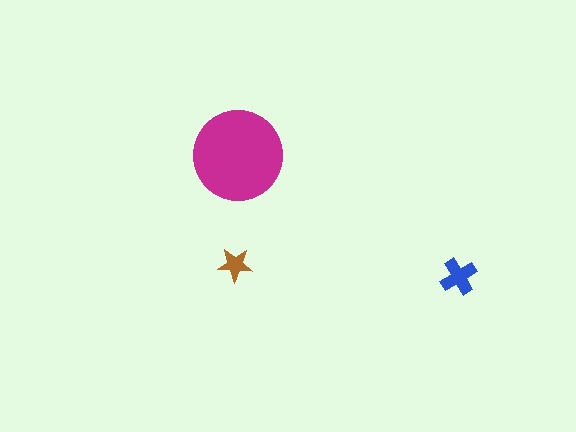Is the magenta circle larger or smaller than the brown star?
Larger.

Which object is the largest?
The magenta circle.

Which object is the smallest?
The brown star.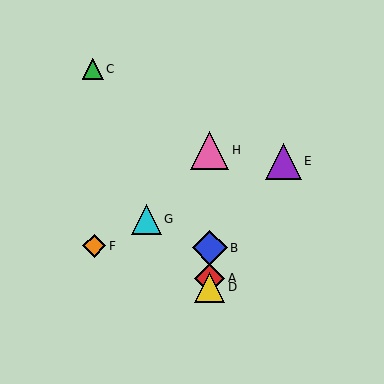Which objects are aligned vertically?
Objects A, B, D, H are aligned vertically.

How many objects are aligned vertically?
4 objects (A, B, D, H) are aligned vertically.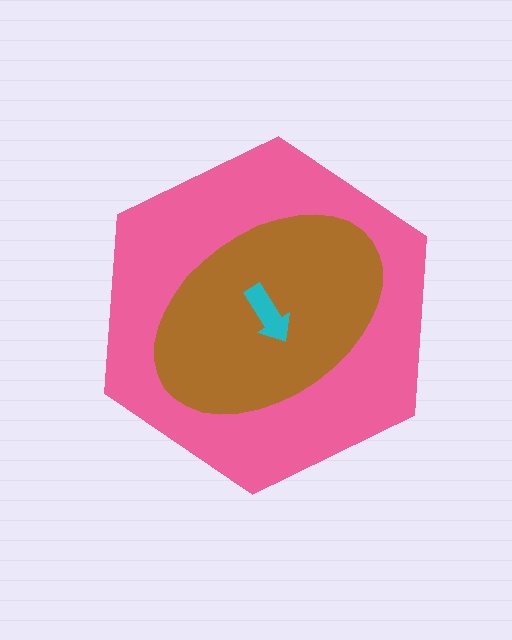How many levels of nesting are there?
3.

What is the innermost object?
The cyan arrow.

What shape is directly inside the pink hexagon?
The brown ellipse.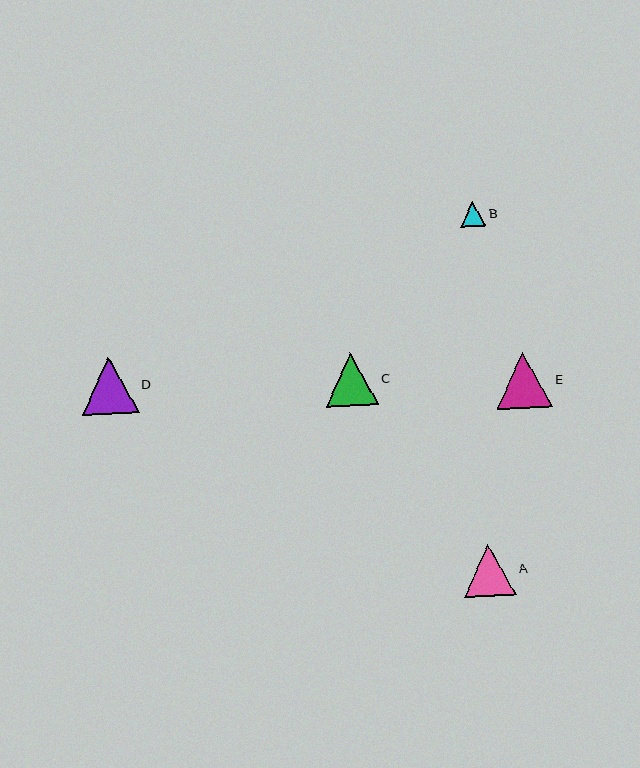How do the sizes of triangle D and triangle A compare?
Triangle D and triangle A are approximately the same size.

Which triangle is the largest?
Triangle D is the largest with a size of approximately 57 pixels.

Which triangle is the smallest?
Triangle B is the smallest with a size of approximately 25 pixels.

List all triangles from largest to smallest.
From largest to smallest: D, E, C, A, B.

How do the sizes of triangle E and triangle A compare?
Triangle E and triangle A are approximately the same size.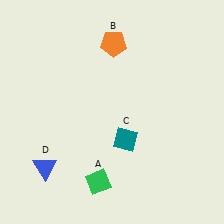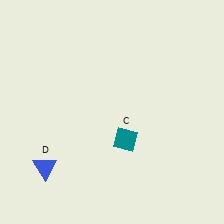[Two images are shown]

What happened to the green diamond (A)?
The green diamond (A) was removed in Image 2. It was in the bottom-left area of Image 1.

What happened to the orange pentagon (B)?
The orange pentagon (B) was removed in Image 2. It was in the top-right area of Image 1.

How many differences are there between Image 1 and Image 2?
There are 2 differences between the two images.